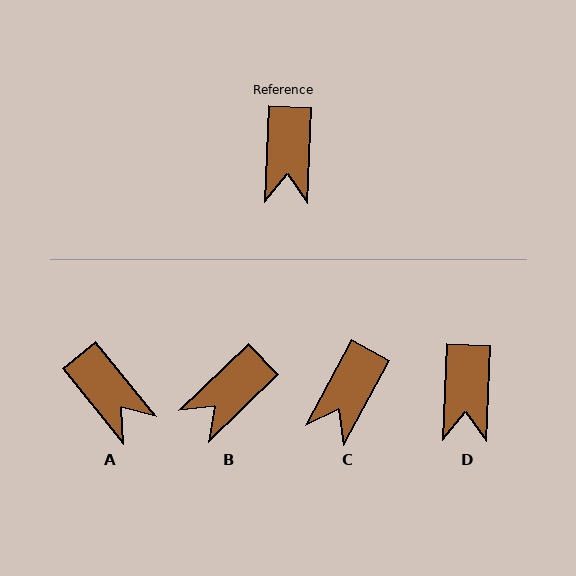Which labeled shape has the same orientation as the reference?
D.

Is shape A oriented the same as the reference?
No, it is off by about 41 degrees.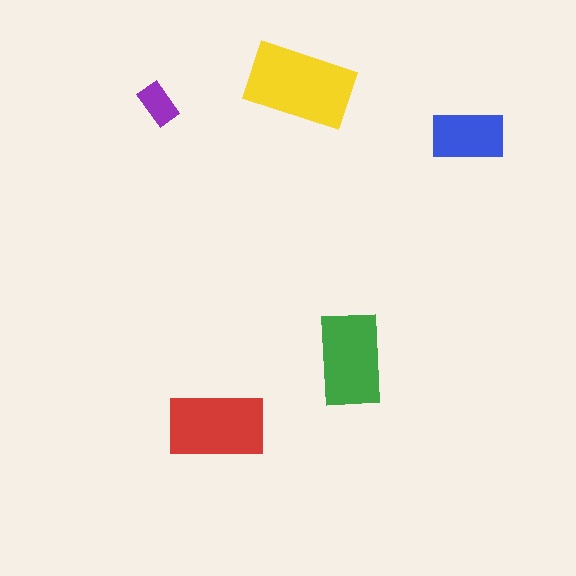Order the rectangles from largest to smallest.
the yellow one, the red one, the green one, the blue one, the purple one.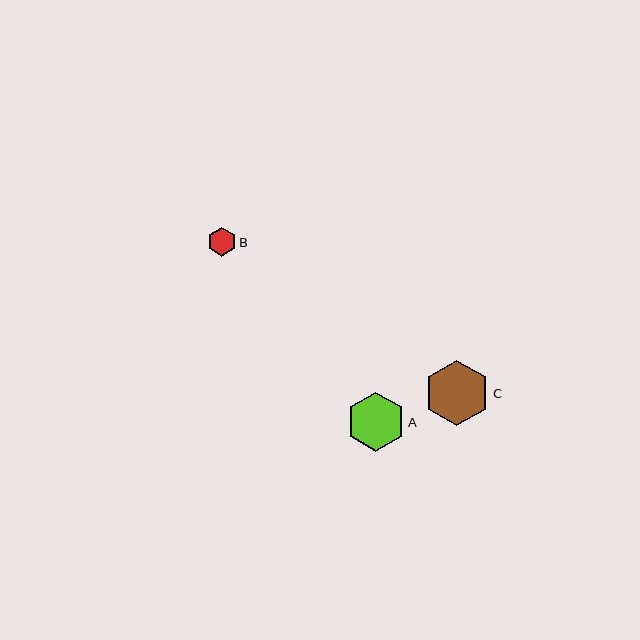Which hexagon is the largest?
Hexagon C is the largest with a size of approximately 66 pixels.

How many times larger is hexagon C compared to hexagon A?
Hexagon C is approximately 1.1 times the size of hexagon A.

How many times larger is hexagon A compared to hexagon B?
Hexagon A is approximately 2.1 times the size of hexagon B.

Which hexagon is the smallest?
Hexagon B is the smallest with a size of approximately 29 pixels.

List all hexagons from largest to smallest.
From largest to smallest: C, A, B.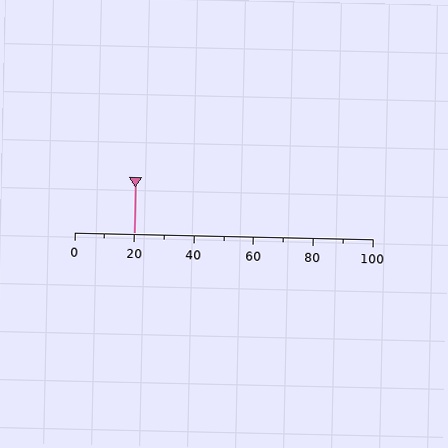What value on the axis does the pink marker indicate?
The marker indicates approximately 20.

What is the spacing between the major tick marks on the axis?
The major ticks are spaced 20 apart.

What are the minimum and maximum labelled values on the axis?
The axis runs from 0 to 100.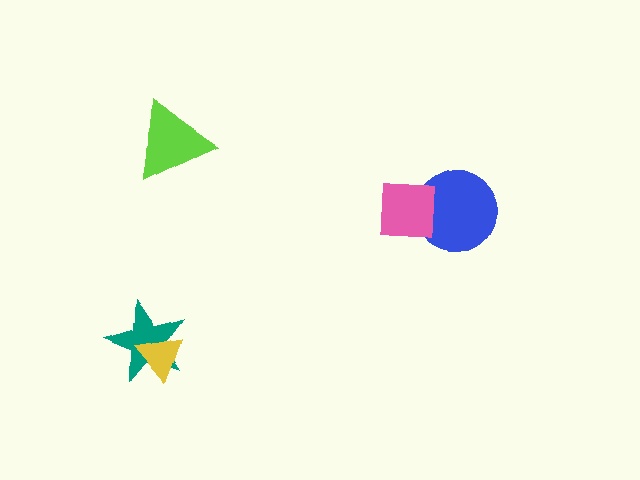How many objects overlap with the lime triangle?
0 objects overlap with the lime triangle.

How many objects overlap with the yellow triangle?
1 object overlaps with the yellow triangle.